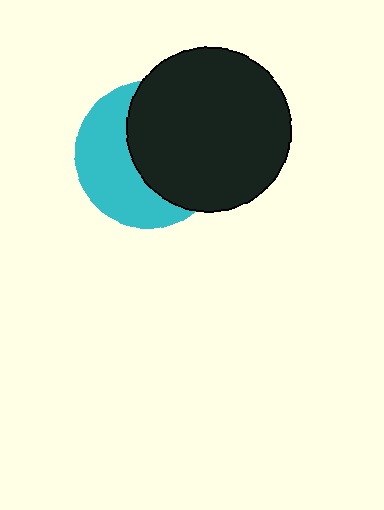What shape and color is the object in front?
The object in front is a black circle.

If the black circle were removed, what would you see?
You would see the complete cyan circle.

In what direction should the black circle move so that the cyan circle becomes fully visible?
The black circle should move right. That is the shortest direction to clear the overlap and leave the cyan circle fully visible.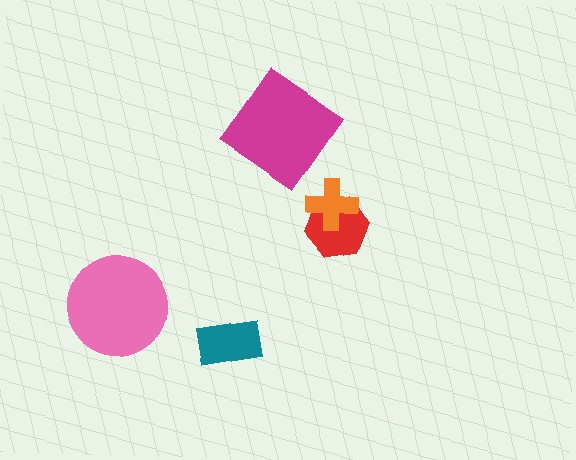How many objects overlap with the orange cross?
1 object overlaps with the orange cross.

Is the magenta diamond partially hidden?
No, no other shape covers it.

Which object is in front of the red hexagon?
The orange cross is in front of the red hexagon.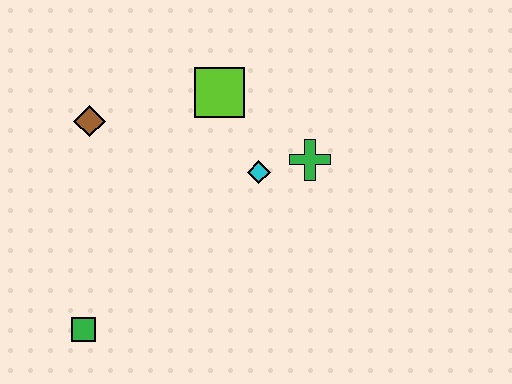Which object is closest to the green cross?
The cyan diamond is closest to the green cross.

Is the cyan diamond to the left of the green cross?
Yes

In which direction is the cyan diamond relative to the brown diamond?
The cyan diamond is to the right of the brown diamond.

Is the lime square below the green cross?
No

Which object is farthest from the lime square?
The green square is farthest from the lime square.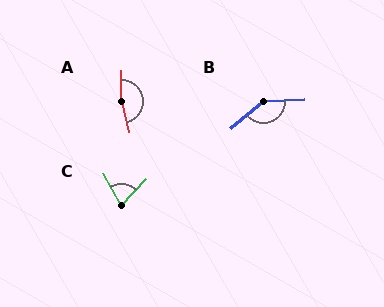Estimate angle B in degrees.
Approximately 143 degrees.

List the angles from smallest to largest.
C (72°), B (143°), A (166°).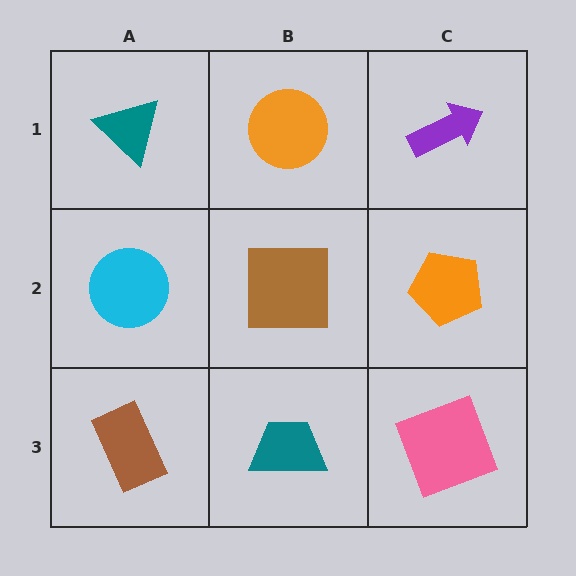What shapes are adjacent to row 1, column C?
An orange pentagon (row 2, column C), an orange circle (row 1, column B).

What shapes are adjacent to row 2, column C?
A purple arrow (row 1, column C), a pink square (row 3, column C), a brown square (row 2, column B).